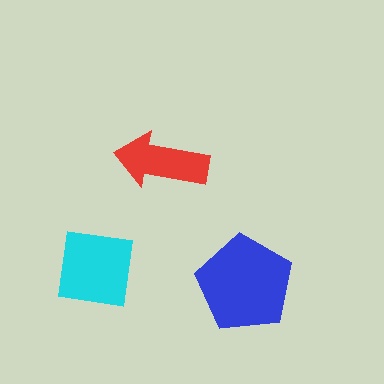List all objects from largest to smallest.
The blue pentagon, the cyan square, the red arrow.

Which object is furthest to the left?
The cyan square is leftmost.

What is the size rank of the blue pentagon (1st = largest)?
1st.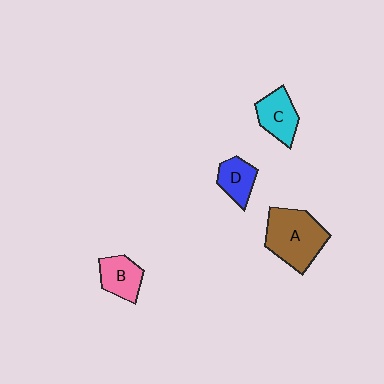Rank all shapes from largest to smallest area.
From largest to smallest: A (brown), C (cyan), B (pink), D (blue).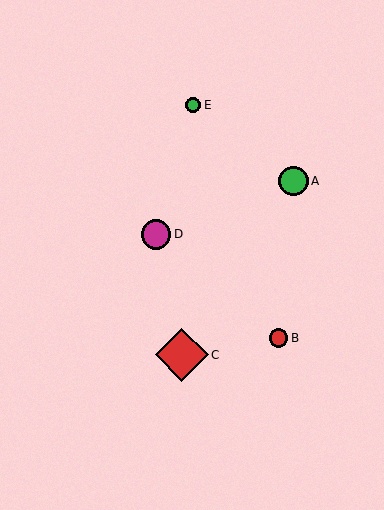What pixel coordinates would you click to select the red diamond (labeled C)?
Click at (182, 355) to select the red diamond C.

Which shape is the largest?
The red diamond (labeled C) is the largest.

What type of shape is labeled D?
Shape D is a magenta circle.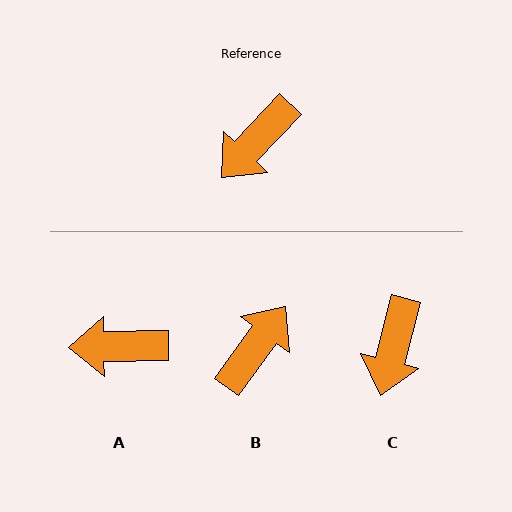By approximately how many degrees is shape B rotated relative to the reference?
Approximately 173 degrees clockwise.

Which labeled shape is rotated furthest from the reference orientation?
B, about 173 degrees away.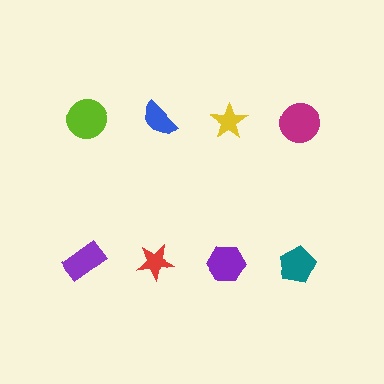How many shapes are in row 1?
4 shapes.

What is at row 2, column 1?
A purple rectangle.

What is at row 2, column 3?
A purple hexagon.